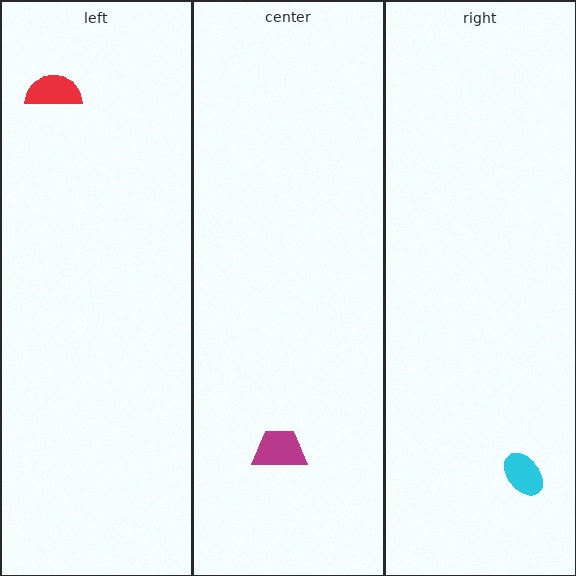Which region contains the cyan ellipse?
The right region.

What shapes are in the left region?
The red semicircle.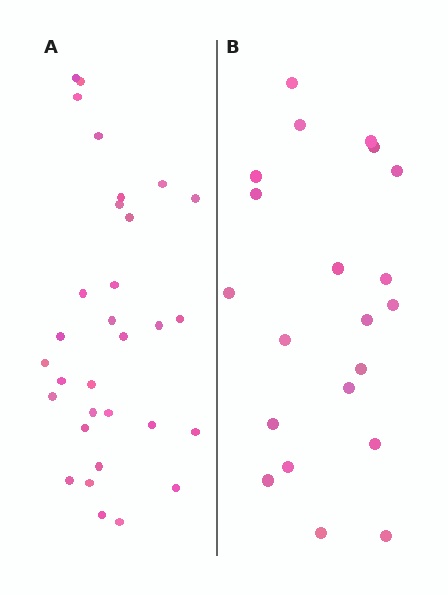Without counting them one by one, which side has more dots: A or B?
Region A (the left region) has more dots.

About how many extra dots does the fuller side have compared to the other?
Region A has roughly 10 or so more dots than region B.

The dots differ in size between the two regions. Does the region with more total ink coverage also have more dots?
No. Region B has more total ink coverage because its dots are larger, but region A actually contains more individual dots. Total area can be misleading — the number of items is what matters here.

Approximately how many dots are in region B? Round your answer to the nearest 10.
About 20 dots. (The exact count is 21, which rounds to 20.)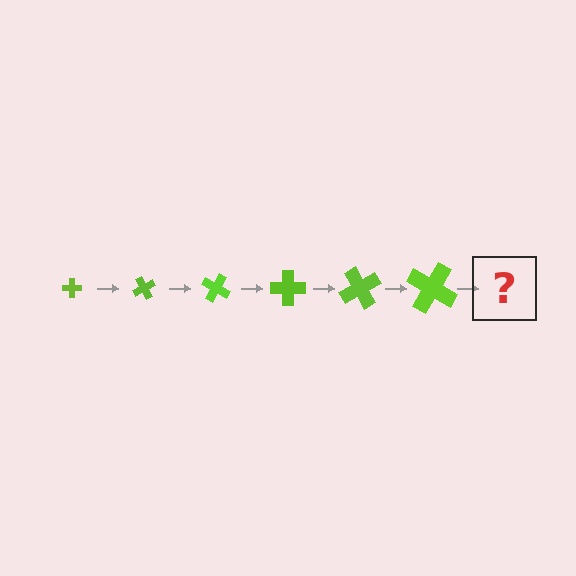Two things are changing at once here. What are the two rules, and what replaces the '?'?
The two rules are that the cross grows larger each step and it rotates 60 degrees each step. The '?' should be a cross, larger than the previous one and rotated 360 degrees from the start.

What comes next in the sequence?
The next element should be a cross, larger than the previous one and rotated 360 degrees from the start.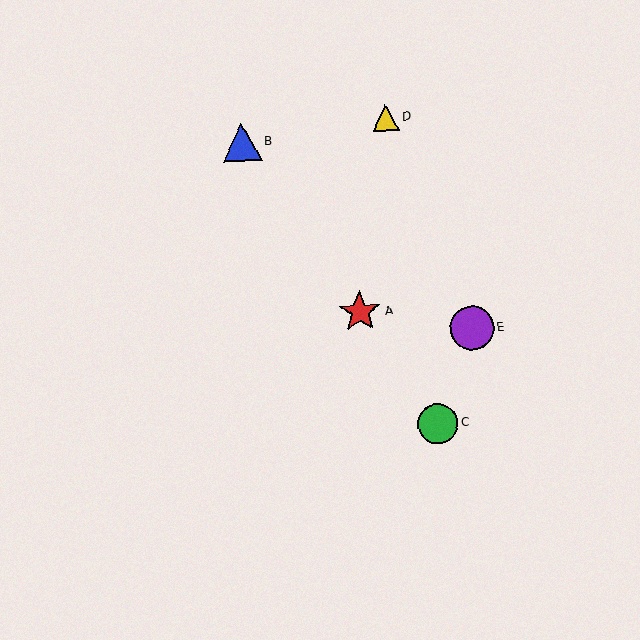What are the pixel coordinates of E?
Object E is at (472, 328).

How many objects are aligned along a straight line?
3 objects (A, B, C) are aligned along a straight line.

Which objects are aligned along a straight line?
Objects A, B, C are aligned along a straight line.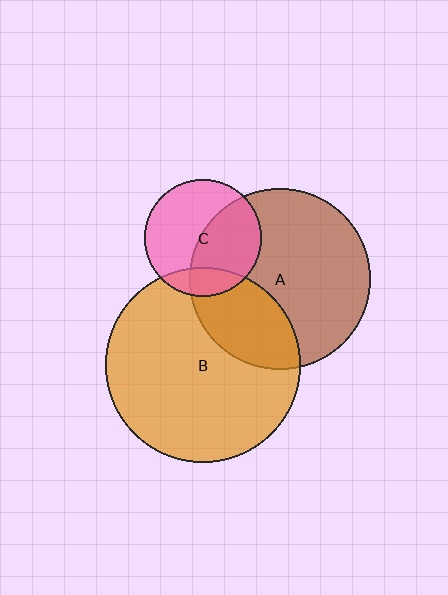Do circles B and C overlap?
Yes.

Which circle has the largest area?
Circle B (orange).